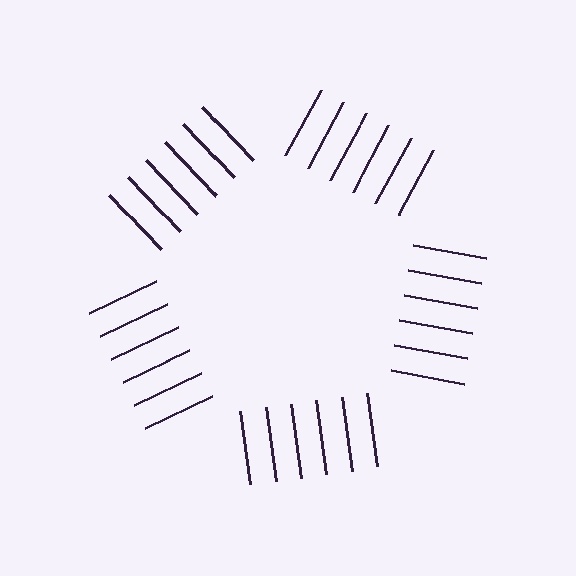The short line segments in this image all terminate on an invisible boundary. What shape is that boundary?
An illusory pentagon — the line segments terminate on its edges but no continuous stroke is drawn.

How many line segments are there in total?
30 — 6 along each of the 5 edges.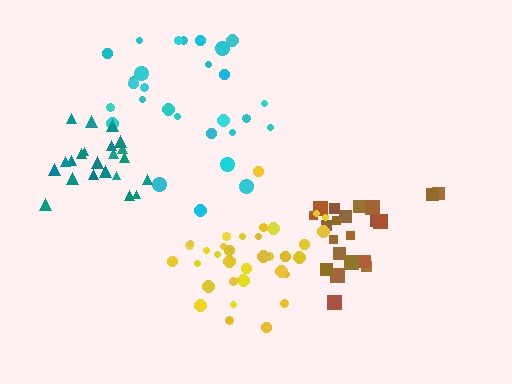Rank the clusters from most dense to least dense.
teal, yellow, brown, cyan.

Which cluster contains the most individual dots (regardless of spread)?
Yellow (34).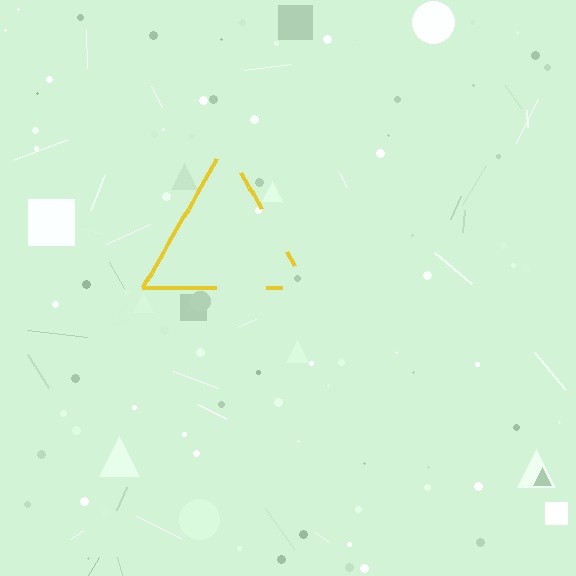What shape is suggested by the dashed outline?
The dashed outline suggests a triangle.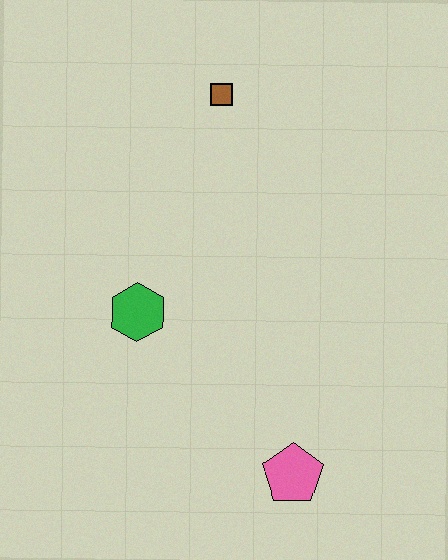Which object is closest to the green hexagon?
The pink pentagon is closest to the green hexagon.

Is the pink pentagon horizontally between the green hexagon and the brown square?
No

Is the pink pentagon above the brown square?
No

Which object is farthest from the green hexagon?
The brown square is farthest from the green hexagon.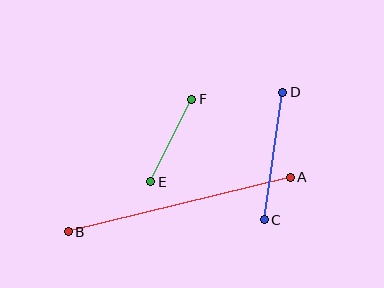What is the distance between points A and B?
The distance is approximately 229 pixels.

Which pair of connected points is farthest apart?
Points A and B are farthest apart.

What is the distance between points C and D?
The distance is approximately 129 pixels.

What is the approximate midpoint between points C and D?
The midpoint is at approximately (273, 156) pixels.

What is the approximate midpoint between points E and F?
The midpoint is at approximately (171, 141) pixels.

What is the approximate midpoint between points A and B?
The midpoint is at approximately (179, 205) pixels.